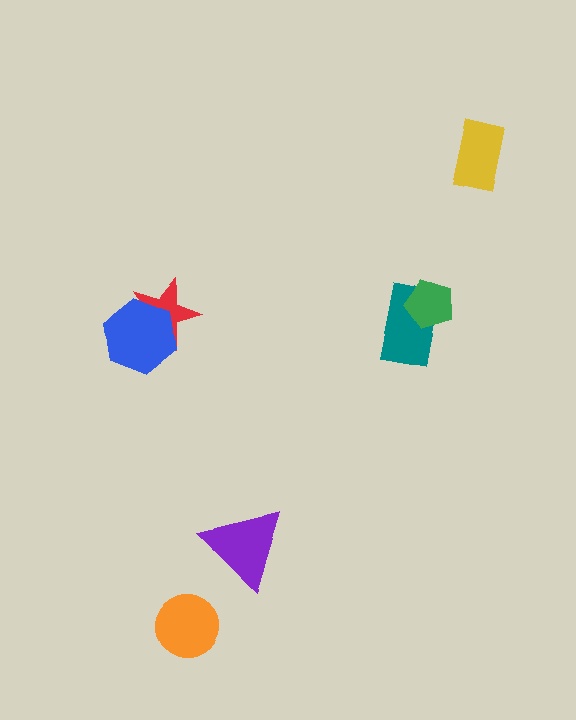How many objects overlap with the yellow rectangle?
0 objects overlap with the yellow rectangle.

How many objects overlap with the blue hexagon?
1 object overlaps with the blue hexagon.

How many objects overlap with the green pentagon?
1 object overlaps with the green pentagon.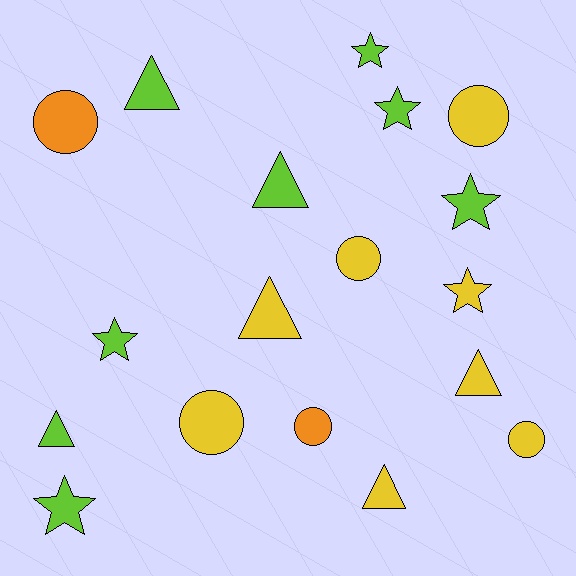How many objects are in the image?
There are 18 objects.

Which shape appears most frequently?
Star, with 6 objects.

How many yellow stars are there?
There is 1 yellow star.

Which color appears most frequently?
Lime, with 8 objects.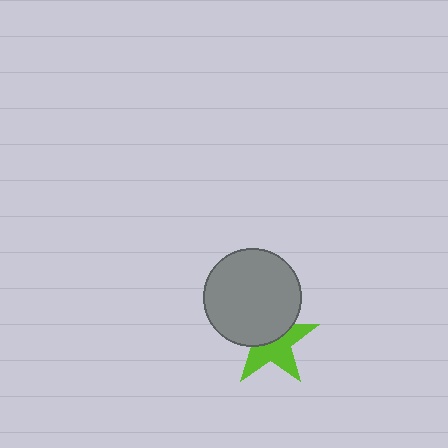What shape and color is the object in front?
The object in front is a gray circle.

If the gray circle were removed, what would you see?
You would see the complete lime star.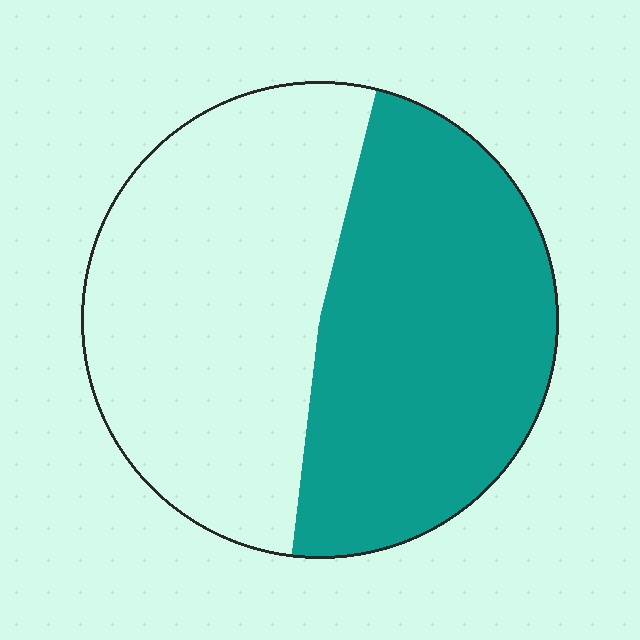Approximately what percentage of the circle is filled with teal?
Approximately 50%.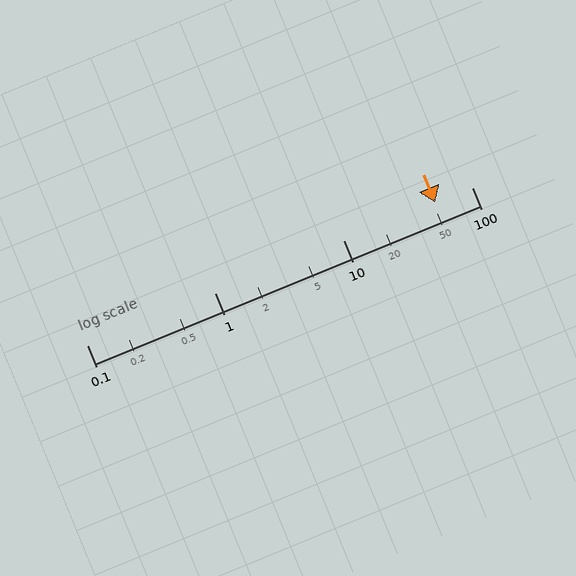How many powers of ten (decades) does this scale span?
The scale spans 3 decades, from 0.1 to 100.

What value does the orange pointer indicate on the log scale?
The pointer indicates approximately 52.